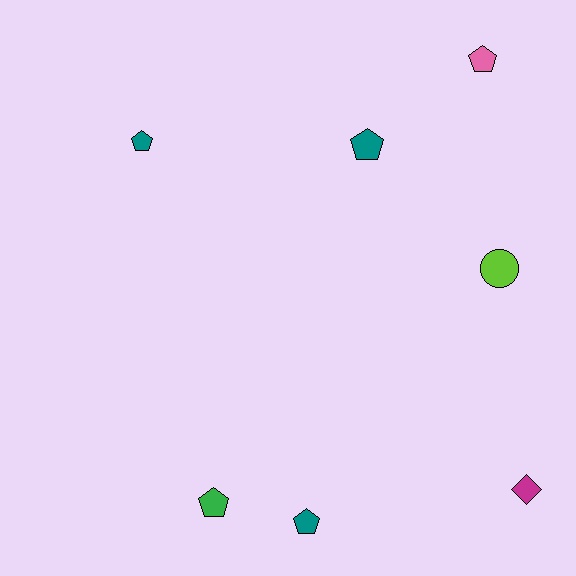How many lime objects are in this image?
There is 1 lime object.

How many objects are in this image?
There are 7 objects.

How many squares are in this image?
There are no squares.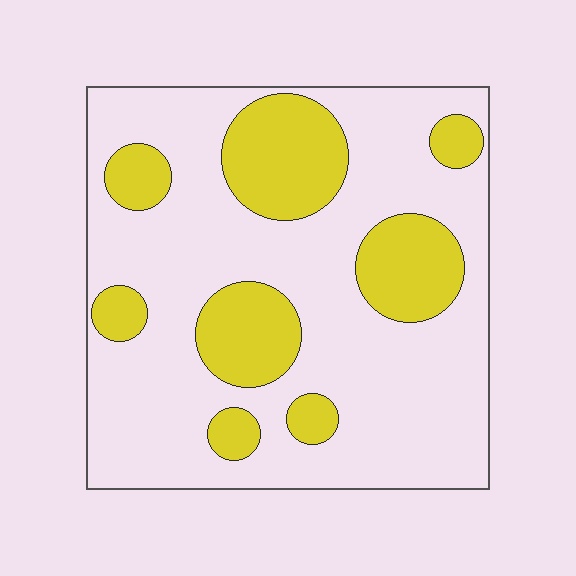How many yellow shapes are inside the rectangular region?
8.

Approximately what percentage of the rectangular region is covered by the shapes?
Approximately 25%.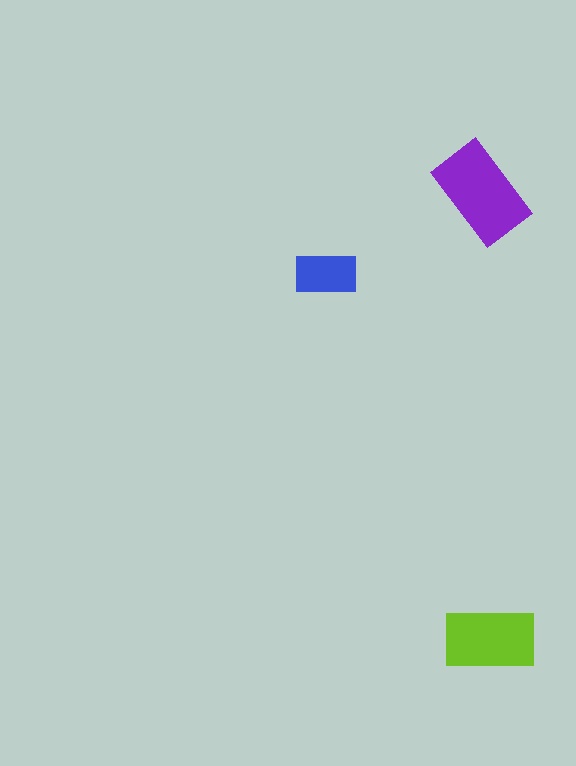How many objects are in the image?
There are 3 objects in the image.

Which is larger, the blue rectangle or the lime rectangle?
The lime one.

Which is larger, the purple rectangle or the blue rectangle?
The purple one.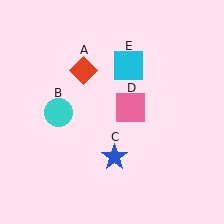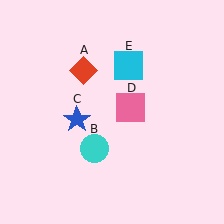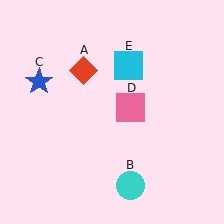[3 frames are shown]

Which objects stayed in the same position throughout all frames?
Red diamond (object A) and pink square (object D) and cyan square (object E) remained stationary.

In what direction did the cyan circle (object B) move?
The cyan circle (object B) moved down and to the right.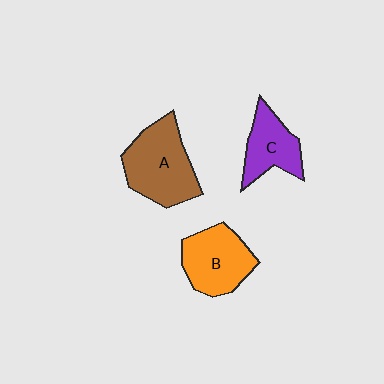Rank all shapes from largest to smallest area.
From largest to smallest: A (brown), B (orange), C (purple).